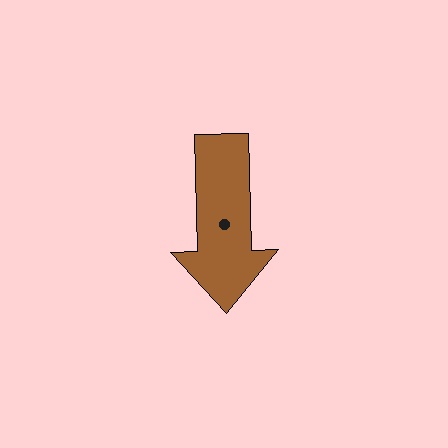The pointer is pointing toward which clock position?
Roughly 6 o'clock.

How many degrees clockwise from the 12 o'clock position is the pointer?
Approximately 179 degrees.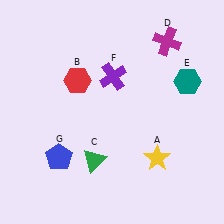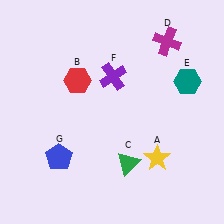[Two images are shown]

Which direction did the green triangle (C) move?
The green triangle (C) moved right.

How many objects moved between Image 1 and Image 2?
1 object moved between the two images.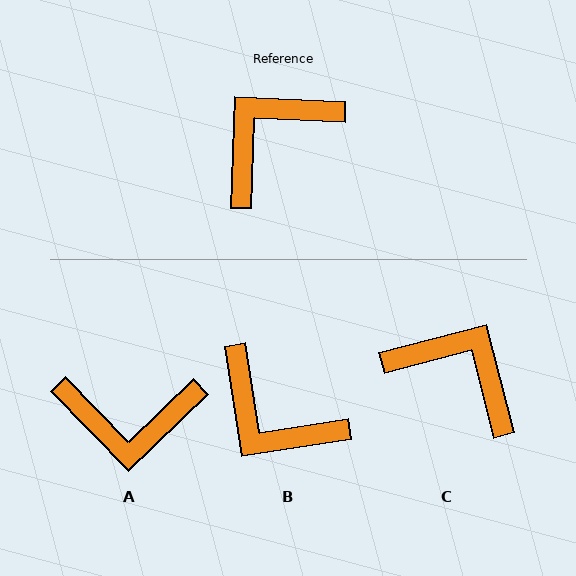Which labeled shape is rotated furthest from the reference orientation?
A, about 136 degrees away.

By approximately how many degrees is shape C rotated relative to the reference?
Approximately 73 degrees clockwise.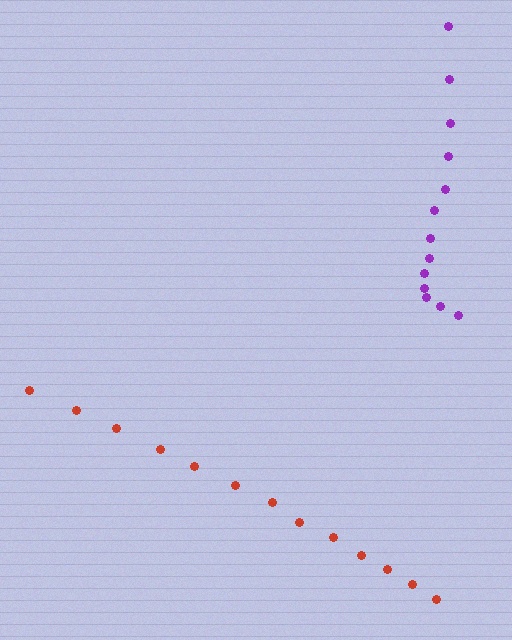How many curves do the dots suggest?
There are 2 distinct paths.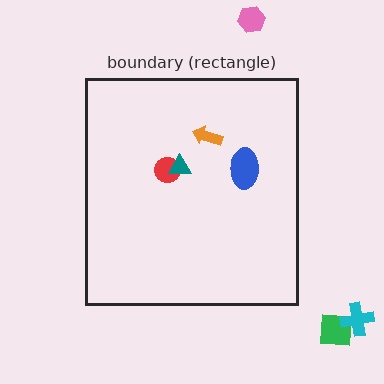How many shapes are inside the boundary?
4 inside, 3 outside.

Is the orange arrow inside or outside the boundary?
Inside.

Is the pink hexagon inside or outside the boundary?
Outside.